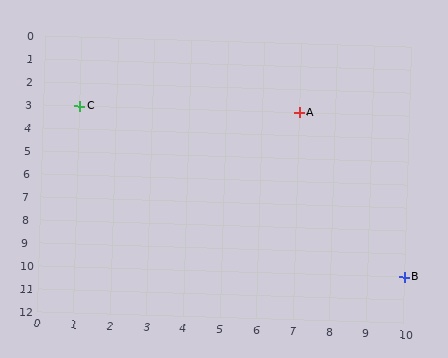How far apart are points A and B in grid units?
Points A and B are 3 columns and 7 rows apart (about 7.6 grid units diagonally).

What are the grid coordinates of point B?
Point B is at grid coordinates (10, 10).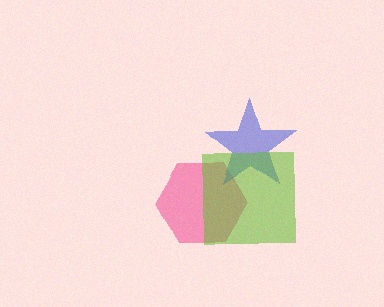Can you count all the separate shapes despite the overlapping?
Yes, there are 3 separate shapes.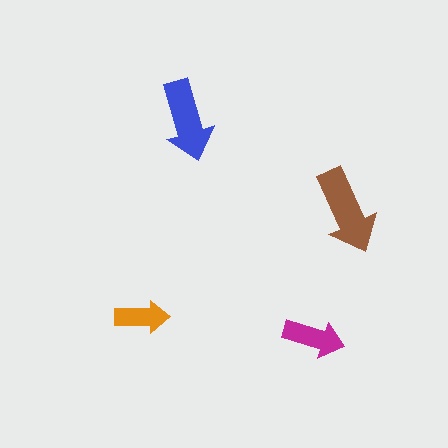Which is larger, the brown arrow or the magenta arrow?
The brown one.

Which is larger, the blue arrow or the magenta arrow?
The blue one.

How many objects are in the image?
There are 4 objects in the image.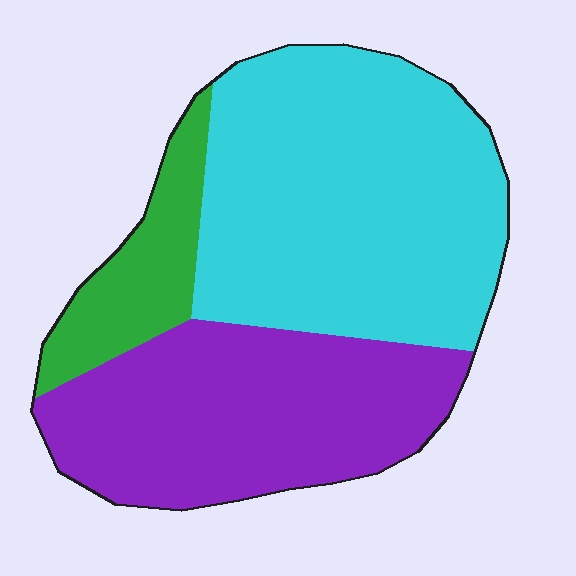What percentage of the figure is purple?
Purple covers 37% of the figure.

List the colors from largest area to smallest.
From largest to smallest: cyan, purple, green.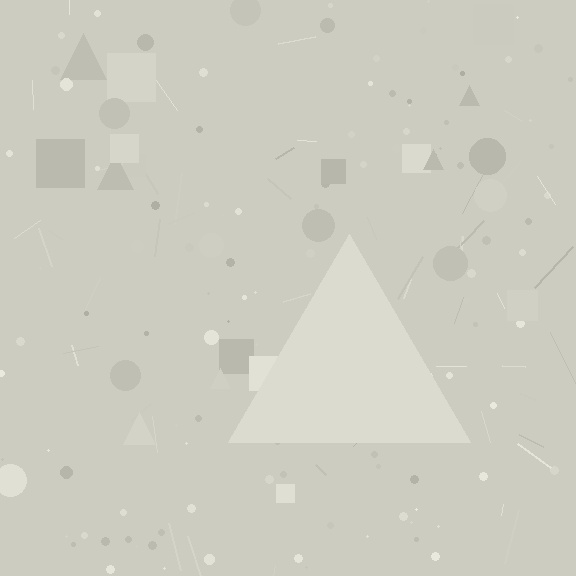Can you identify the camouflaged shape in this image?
The camouflaged shape is a triangle.